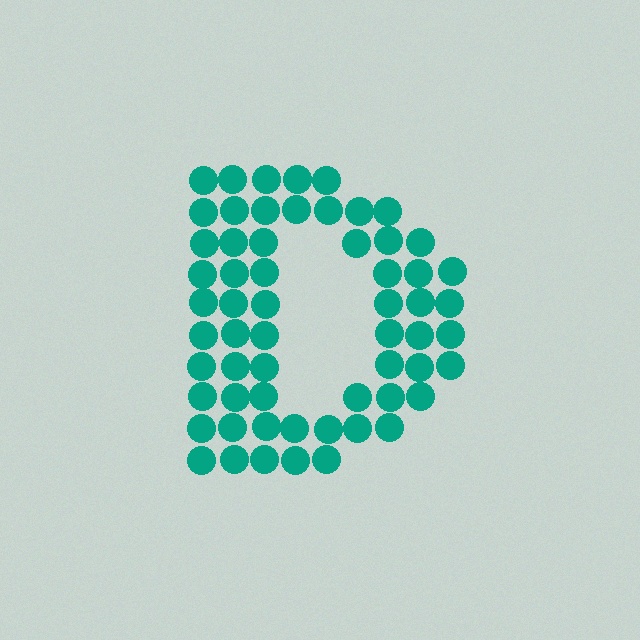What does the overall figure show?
The overall figure shows the letter D.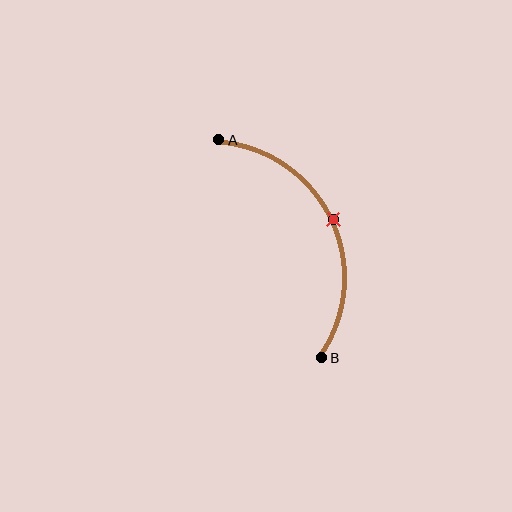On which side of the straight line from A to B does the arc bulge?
The arc bulges to the right of the straight line connecting A and B.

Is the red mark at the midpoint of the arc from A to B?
Yes. The red mark lies on the arc at equal arc-length from both A and B — it is the arc midpoint.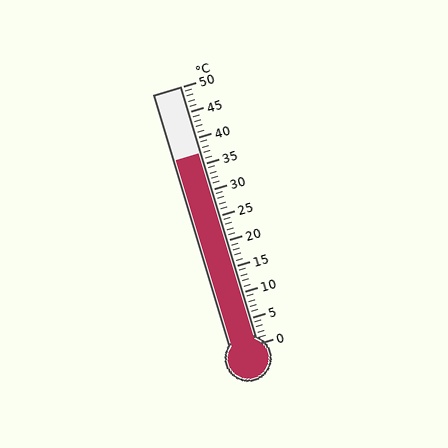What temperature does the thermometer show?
The thermometer shows approximately 37°C.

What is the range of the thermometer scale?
The thermometer scale ranges from 0°C to 50°C.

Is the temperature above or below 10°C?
The temperature is above 10°C.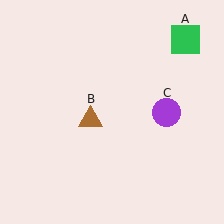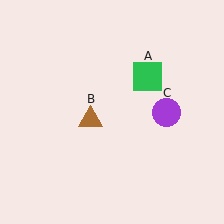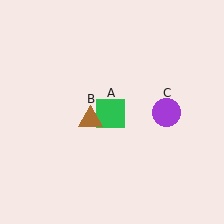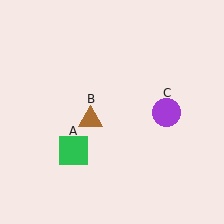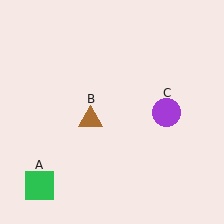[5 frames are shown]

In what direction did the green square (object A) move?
The green square (object A) moved down and to the left.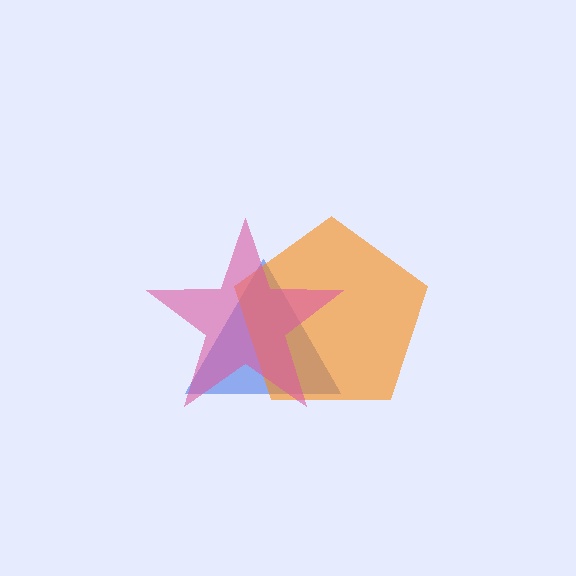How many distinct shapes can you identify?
There are 3 distinct shapes: a blue triangle, an orange pentagon, a pink star.